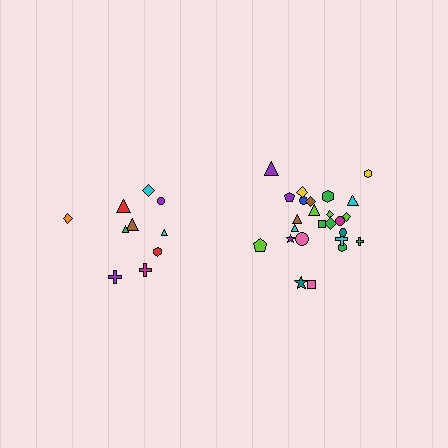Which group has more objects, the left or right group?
The right group.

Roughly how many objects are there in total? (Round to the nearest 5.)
Roughly 35 objects in total.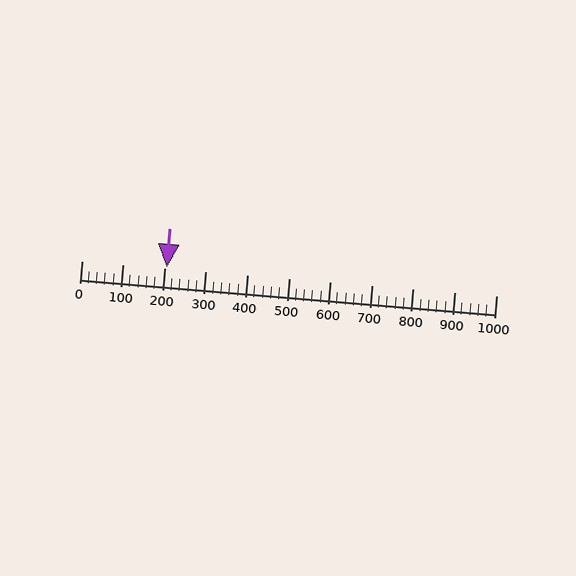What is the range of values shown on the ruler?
The ruler shows values from 0 to 1000.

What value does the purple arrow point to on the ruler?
The purple arrow points to approximately 204.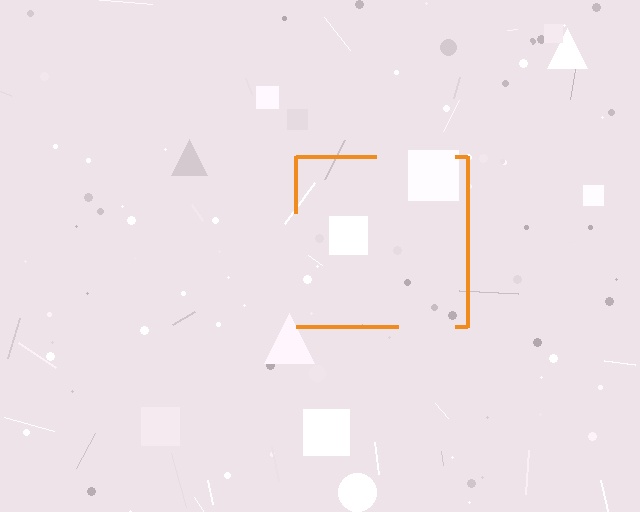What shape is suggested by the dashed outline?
The dashed outline suggests a square.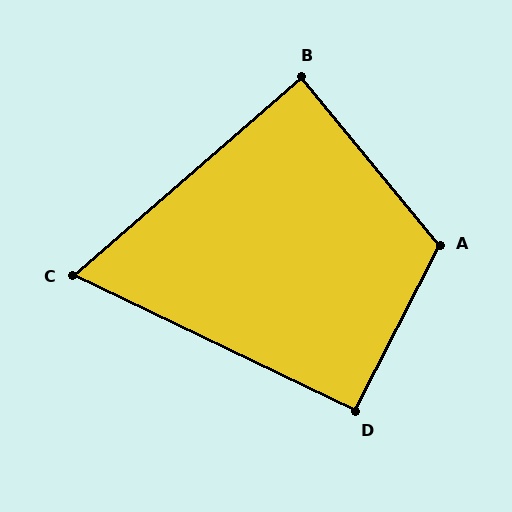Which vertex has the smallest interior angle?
C, at approximately 67 degrees.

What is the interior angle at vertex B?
Approximately 89 degrees (approximately right).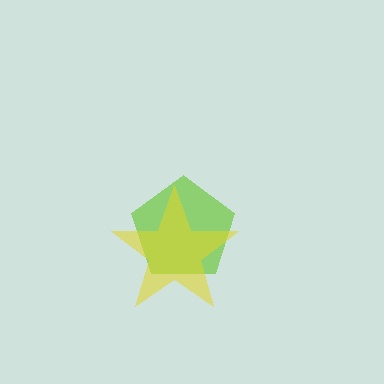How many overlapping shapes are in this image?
There are 2 overlapping shapes in the image.